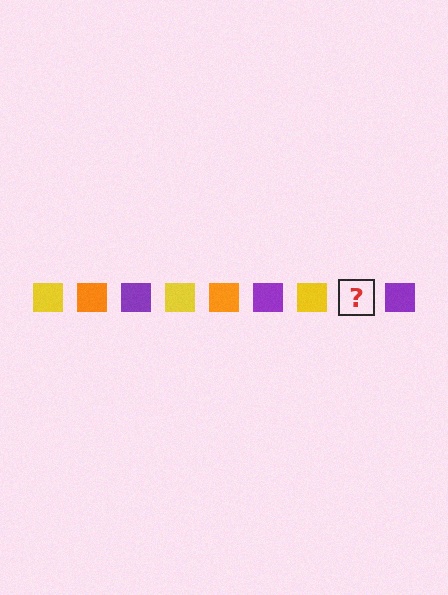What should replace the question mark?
The question mark should be replaced with an orange square.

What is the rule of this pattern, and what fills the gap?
The rule is that the pattern cycles through yellow, orange, purple squares. The gap should be filled with an orange square.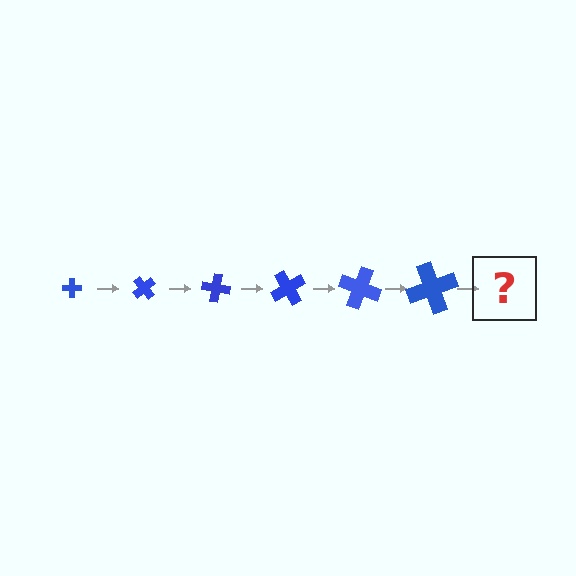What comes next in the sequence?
The next element should be a cross, larger than the previous one and rotated 300 degrees from the start.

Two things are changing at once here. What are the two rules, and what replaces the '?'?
The two rules are that the cross grows larger each step and it rotates 50 degrees each step. The '?' should be a cross, larger than the previous one and rotated 300 degrees from the start.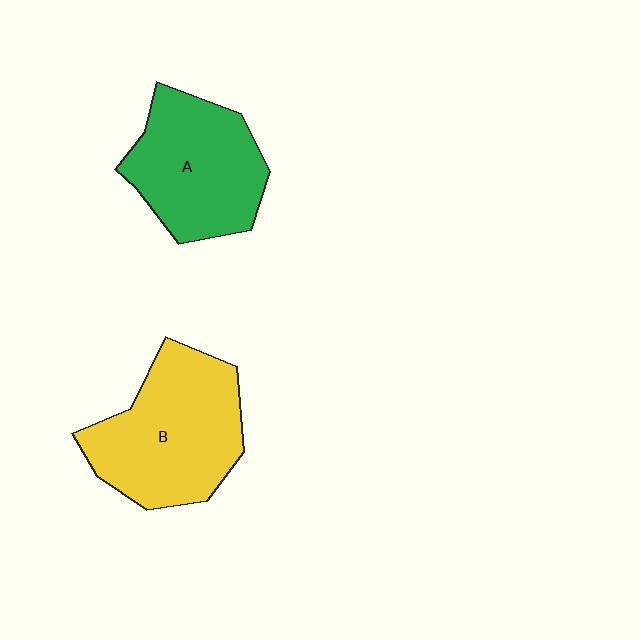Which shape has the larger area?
Shape B (yellow).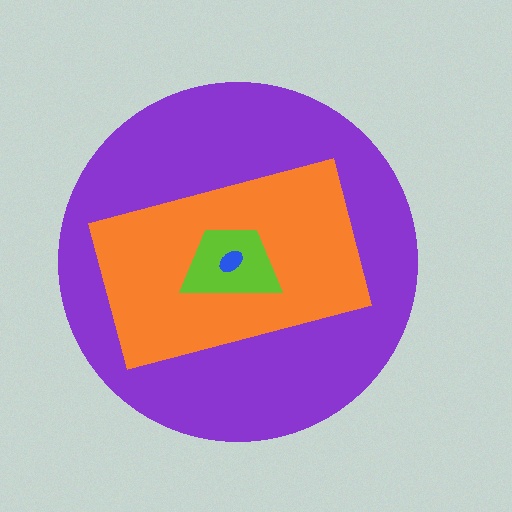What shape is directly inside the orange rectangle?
The lime trapezoid.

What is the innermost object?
The blue ellipse.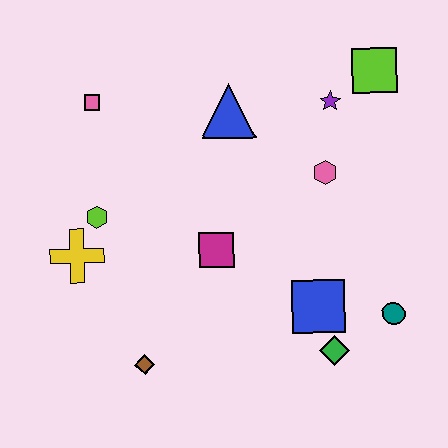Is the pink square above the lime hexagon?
Yes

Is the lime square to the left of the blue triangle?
No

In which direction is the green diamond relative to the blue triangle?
The green diamond is below the blue triangle.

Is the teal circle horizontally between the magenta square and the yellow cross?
No